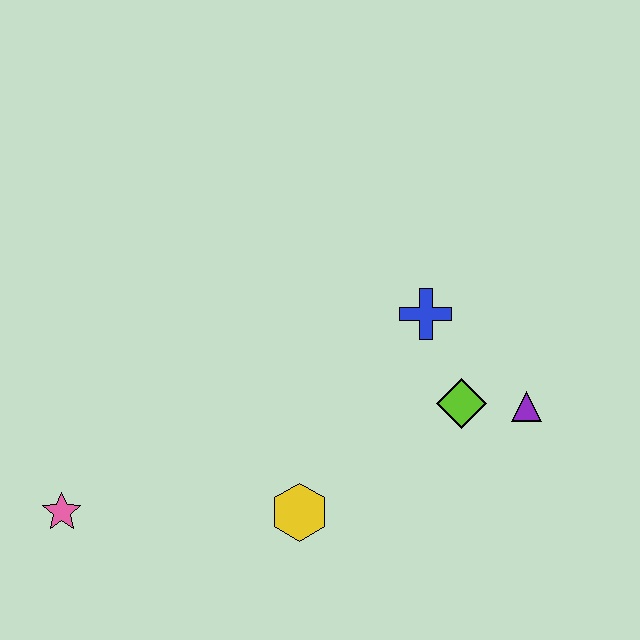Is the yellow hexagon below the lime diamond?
Yes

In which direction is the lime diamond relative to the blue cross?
The lime diamond is below the blue cross.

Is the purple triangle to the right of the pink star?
Yes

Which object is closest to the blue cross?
The lime diamond is closest to the blue cross.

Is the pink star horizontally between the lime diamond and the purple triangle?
No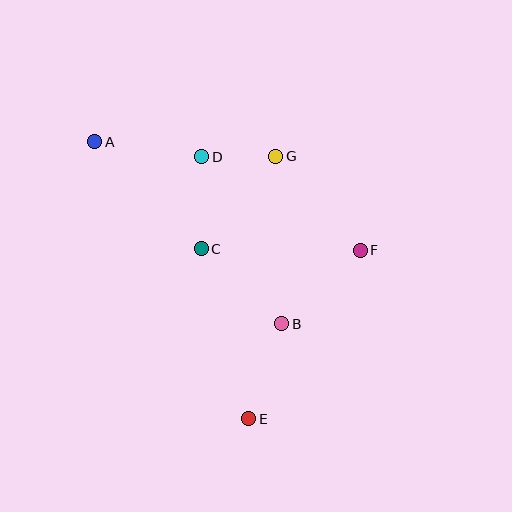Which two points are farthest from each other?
Points A and E are farthest from each other.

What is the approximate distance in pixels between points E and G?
The distance between E and G is approximately 264 pixels.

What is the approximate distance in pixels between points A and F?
The distance between A and F is approximately 287 pixels.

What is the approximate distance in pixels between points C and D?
The distance between C and D is approximately 92 pixels.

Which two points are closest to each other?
Points D and G are closest to each other.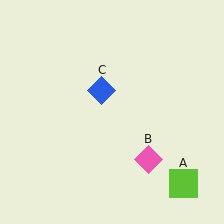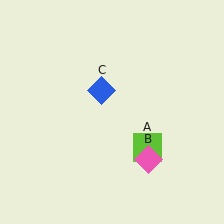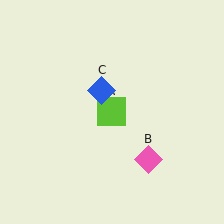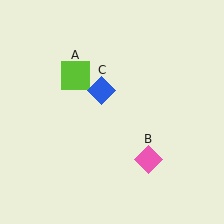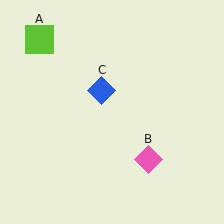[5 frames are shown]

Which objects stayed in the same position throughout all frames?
Pink diamond (object B) and blue diamond (object C) remained stationary.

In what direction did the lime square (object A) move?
The lime square (object A) moved up and to the left.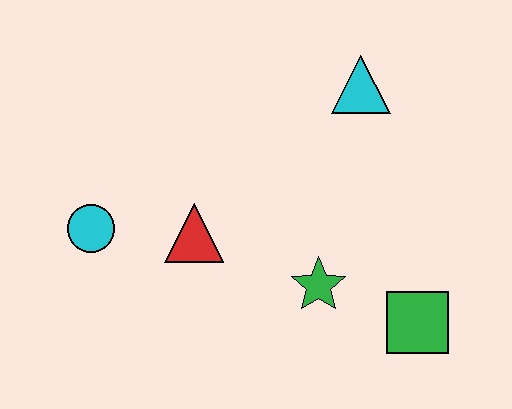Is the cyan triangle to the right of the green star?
Yes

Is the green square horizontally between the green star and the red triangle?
No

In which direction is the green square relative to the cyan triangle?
The green square is below the cyan triangle.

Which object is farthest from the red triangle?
The green square is farthest from the red triangle.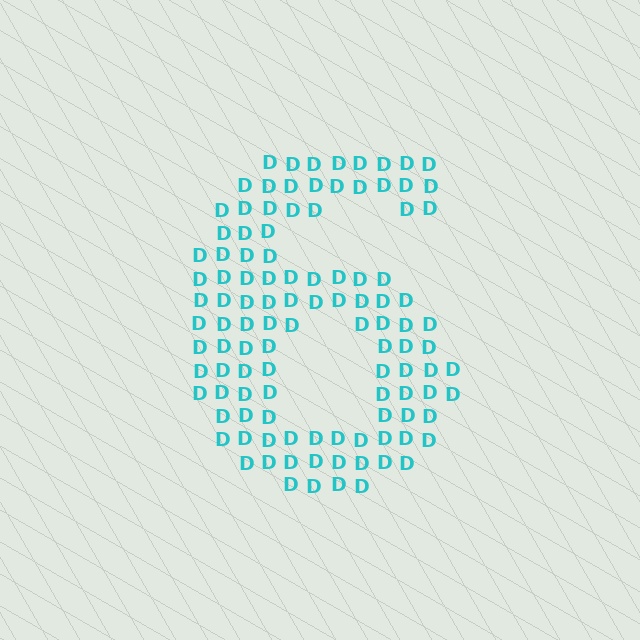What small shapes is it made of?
It is made of small letter D's.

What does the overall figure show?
The overall figure shows the digit 6.